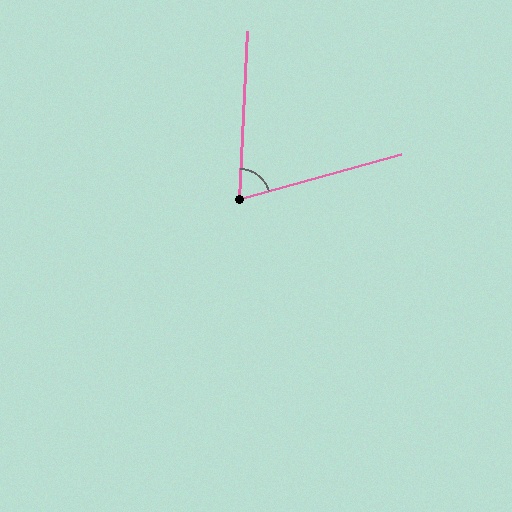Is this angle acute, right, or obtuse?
It is acute.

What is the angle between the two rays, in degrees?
Approximately 72 degrees.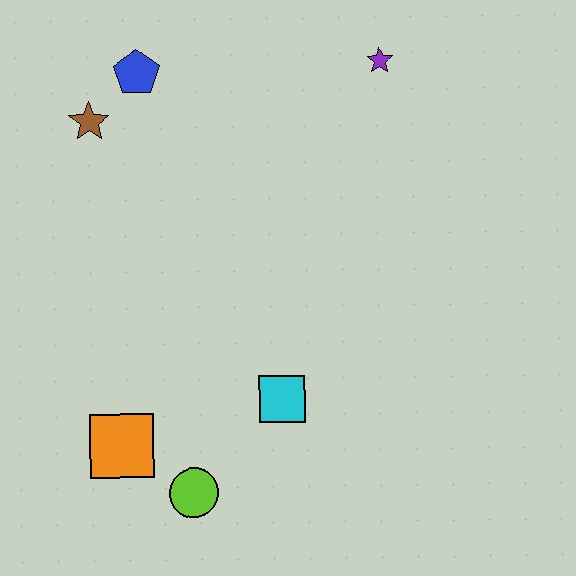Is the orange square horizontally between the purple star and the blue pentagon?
No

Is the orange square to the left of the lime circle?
Yes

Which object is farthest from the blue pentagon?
The lime circle is farthest from the blue pentagon.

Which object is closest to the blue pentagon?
The brown star is closest to the blue pentagon.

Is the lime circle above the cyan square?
No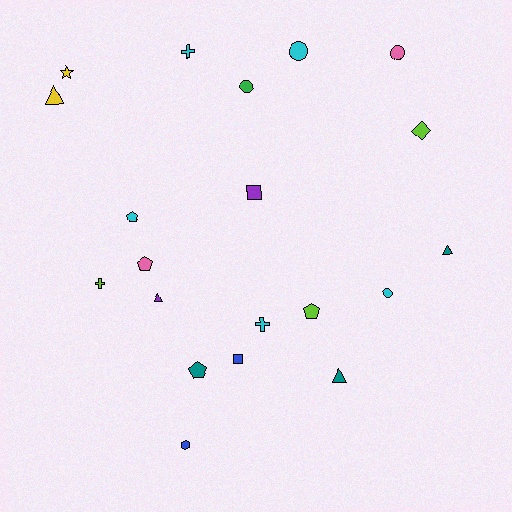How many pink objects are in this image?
There are 2 pink objects.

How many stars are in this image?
There is 1 star.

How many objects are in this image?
There are 20 objects.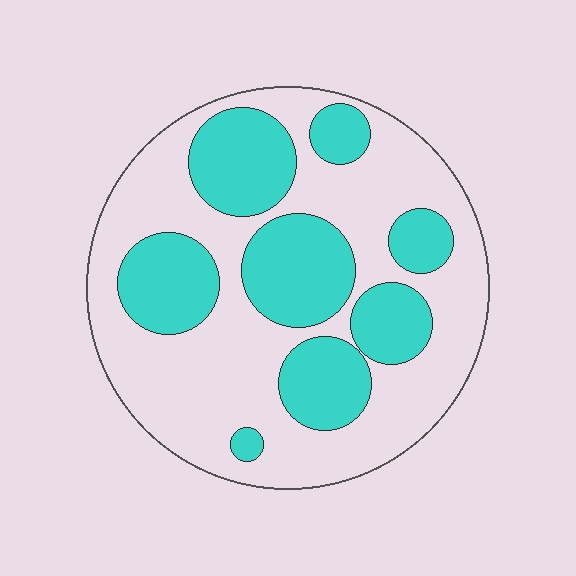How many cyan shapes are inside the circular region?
8.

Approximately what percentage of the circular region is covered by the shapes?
Approximately 35%.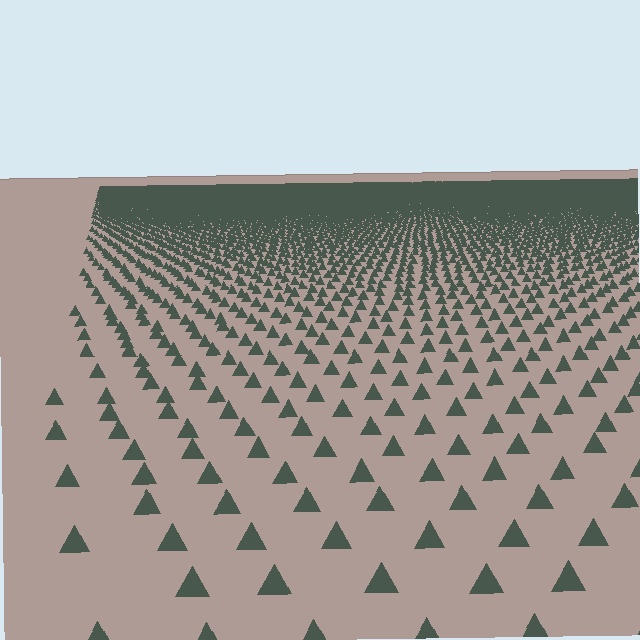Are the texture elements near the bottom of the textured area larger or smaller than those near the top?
Larger. Near the bottom, elements are closer to the viewer and appear at a bigger on-screen size.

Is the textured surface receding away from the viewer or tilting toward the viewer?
The surface is receding away from the viewer. Texture elements get smaller and denser toward the top.